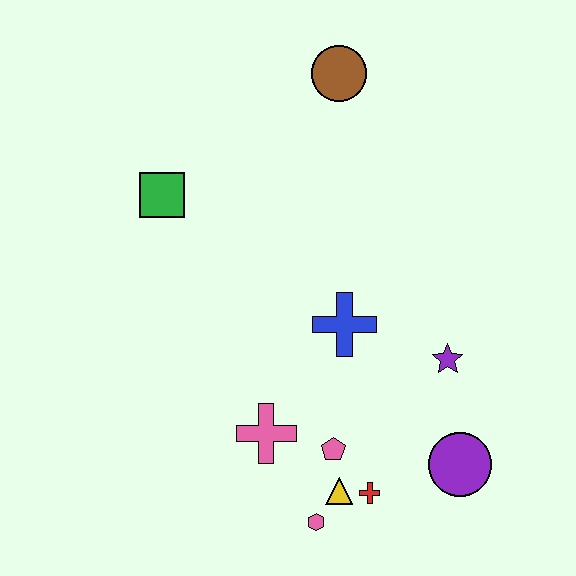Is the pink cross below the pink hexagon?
No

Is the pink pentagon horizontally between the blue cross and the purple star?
No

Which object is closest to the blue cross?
The purple star is closest to the blue cross.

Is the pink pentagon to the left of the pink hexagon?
No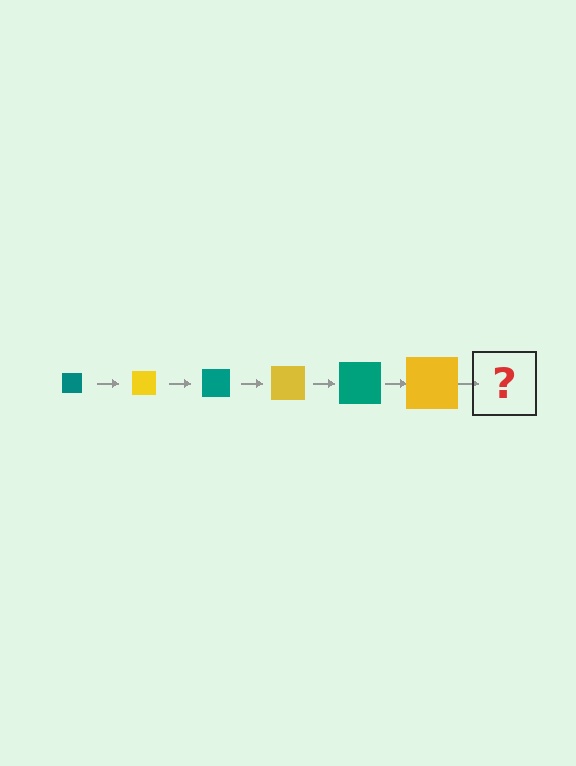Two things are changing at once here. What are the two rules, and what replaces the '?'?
The two rules are that the square grows larger each step and the color cycles through teal and yellow. The '?' should be a teal square, larger than the previous one.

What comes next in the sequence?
The next element should be a teal square, larger than the previous one.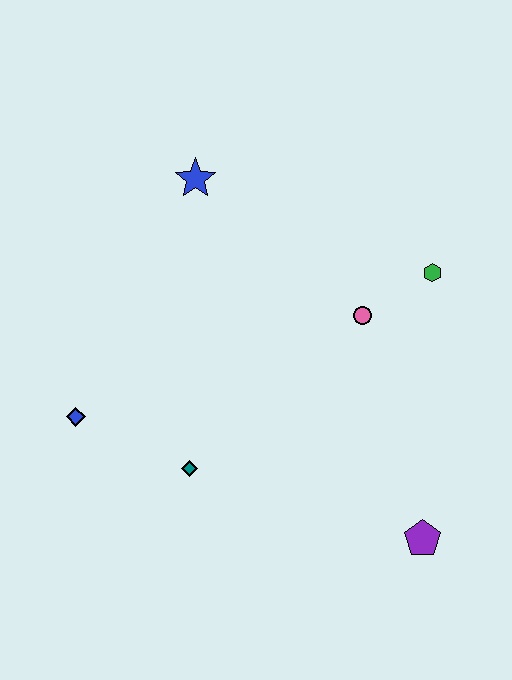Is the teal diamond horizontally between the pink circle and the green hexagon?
No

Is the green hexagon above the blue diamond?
Yes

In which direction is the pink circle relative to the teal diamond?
The pink circle is to the right of the teal diamond.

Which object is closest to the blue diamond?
The teal diamond is closest to the blue diamond.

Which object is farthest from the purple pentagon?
The blue star is farthest from the purple pentagon.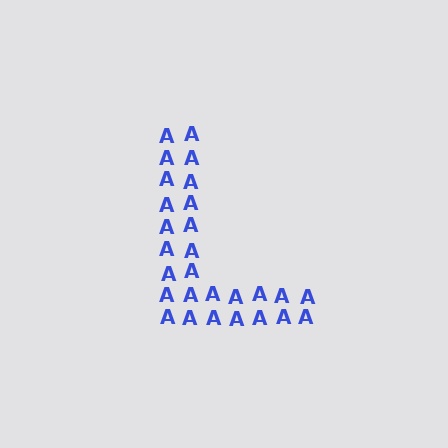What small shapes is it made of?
It is made of small letter A's.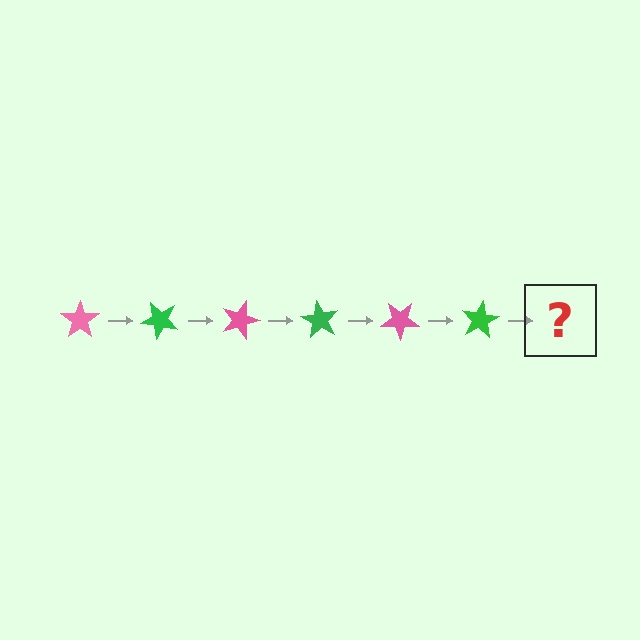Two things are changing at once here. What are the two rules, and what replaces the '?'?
The two rules are that it rotates 45 degrees each step and the color cycles through pink and green. The '?' should be a pink star, rotated 270 degrees from the start.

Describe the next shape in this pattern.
It should be a pink star, rotated 270 degrees from the start.